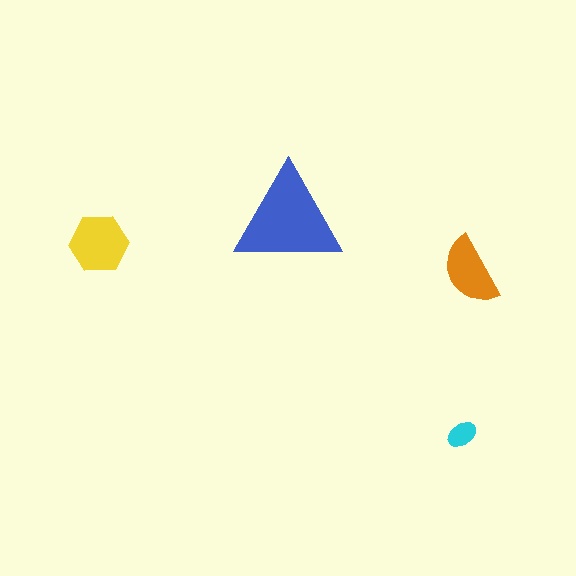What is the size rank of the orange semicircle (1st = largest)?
3rd.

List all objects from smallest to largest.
The cyan ellipse, the orange semicircle, the yellow hexagon, the blue triangle.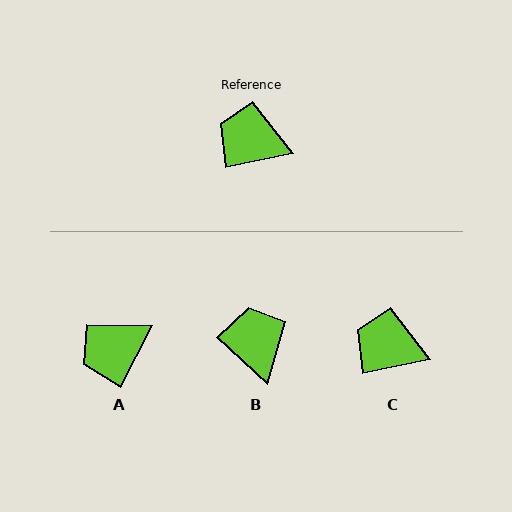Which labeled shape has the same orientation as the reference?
C.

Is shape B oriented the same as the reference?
No, it is off by about 54 degrees.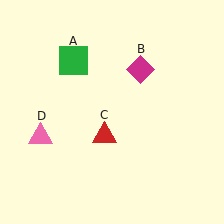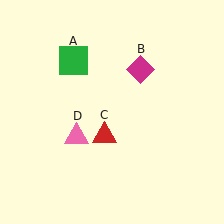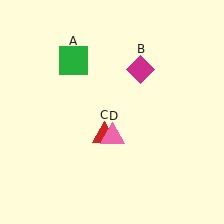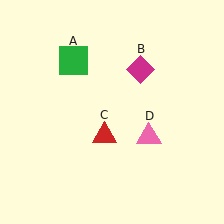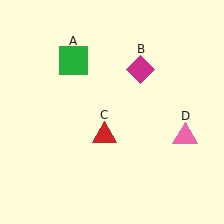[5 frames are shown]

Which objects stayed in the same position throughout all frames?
Green square (object A) and magenta diamond (object B) and red triangle (object C) remained stationary.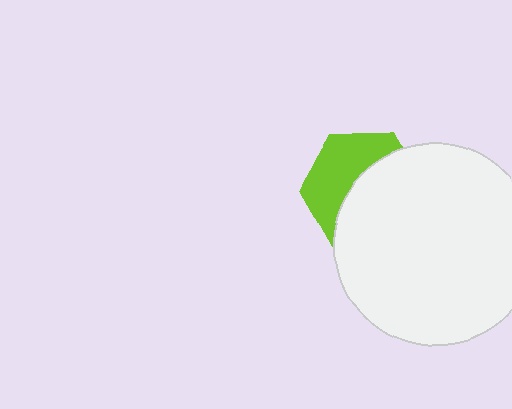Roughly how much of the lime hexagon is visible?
A small part of it is visible (roughly 44%).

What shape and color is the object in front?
The object in front is a white circle.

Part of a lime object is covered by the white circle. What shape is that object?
It is a hexagon.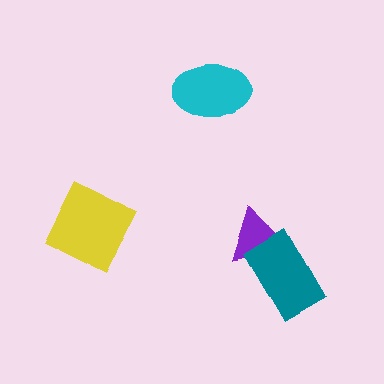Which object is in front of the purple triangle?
The teal rectangle is in front of the purple triangle.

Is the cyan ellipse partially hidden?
No, no other shape covers it.